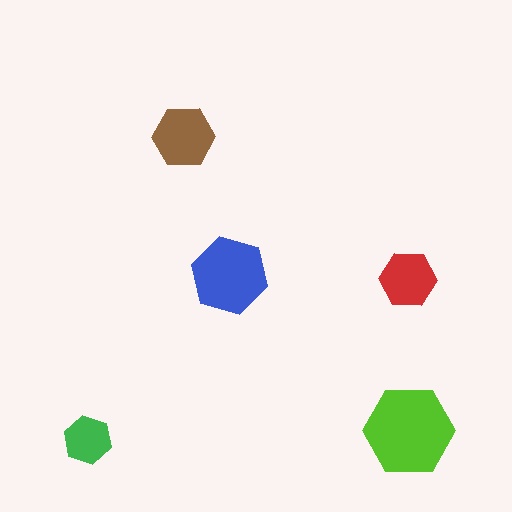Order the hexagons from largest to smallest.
the lime one, the blue one, the brown one, the red one, the green one.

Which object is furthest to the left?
The green hexagon is leftmost.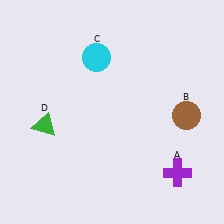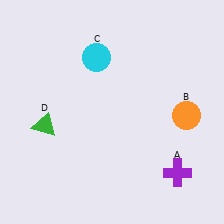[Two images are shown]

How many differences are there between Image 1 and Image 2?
There is 1 difference between the two images.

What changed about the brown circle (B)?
In Image 1, B is brown. In Image 2, it changed to orange.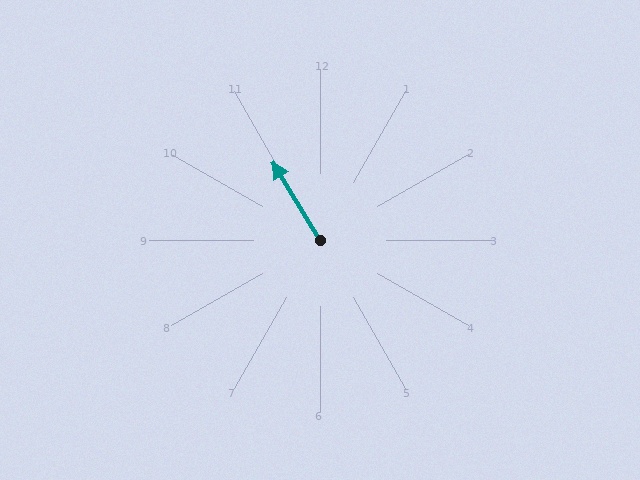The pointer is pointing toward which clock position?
Roughly 11 o'clock.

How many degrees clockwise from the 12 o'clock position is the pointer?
Approximately 329 degrees.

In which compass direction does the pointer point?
Northwest.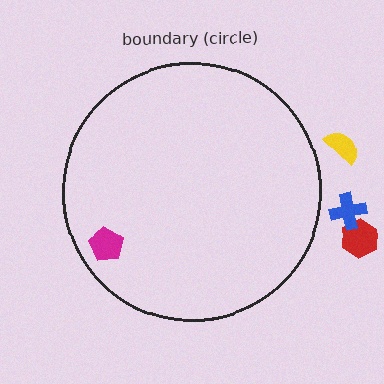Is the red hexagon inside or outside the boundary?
Outside.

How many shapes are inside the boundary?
1 inside, 3 outside.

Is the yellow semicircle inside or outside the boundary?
Outside.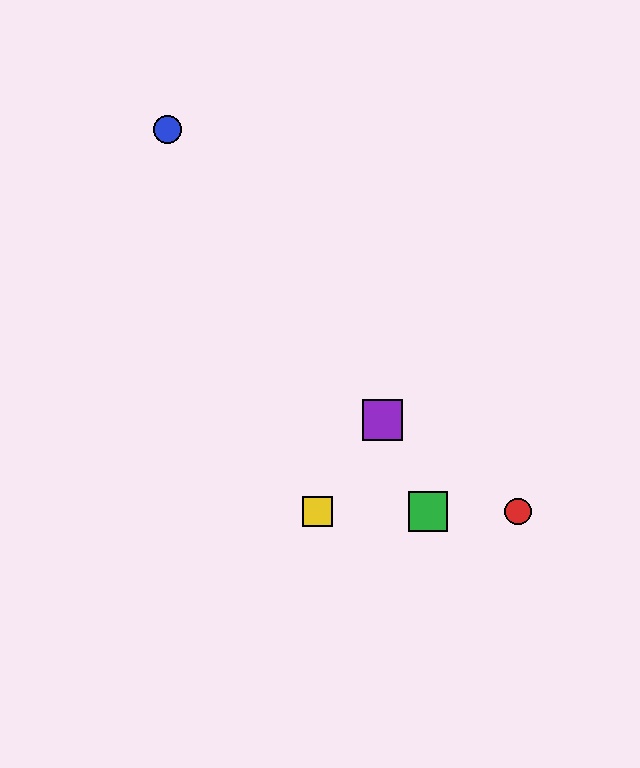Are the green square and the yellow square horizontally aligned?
Yes, both are at y≈511.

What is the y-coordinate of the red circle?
The red circle is at y≈511.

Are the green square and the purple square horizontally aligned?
No, the green square is at y≈511 and the purple square is at y≈420.